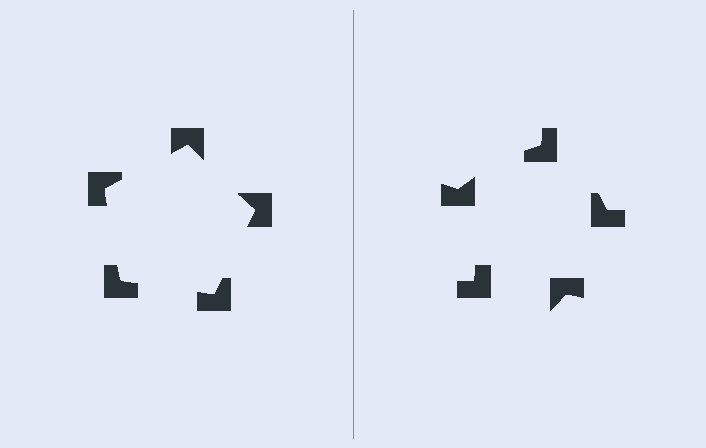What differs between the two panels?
The notched squares are positioned identically on both sides; only the wedge orientations differ. On the left they align to a pentagon; on the right they are misaligned.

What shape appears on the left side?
An illusory pentagon.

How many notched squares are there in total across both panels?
10 — 5 on each side.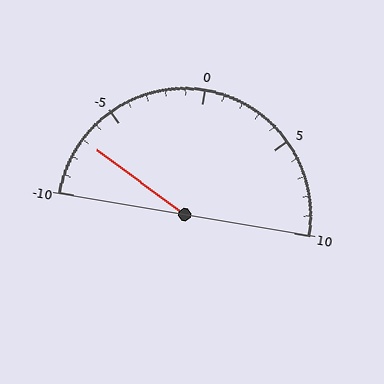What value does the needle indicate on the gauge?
The needle indicates approximately -7.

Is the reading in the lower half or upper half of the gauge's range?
The reading is in the lower half of the range (-10 to 10).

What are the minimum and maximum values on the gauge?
The gauge ranges from -10 to 10.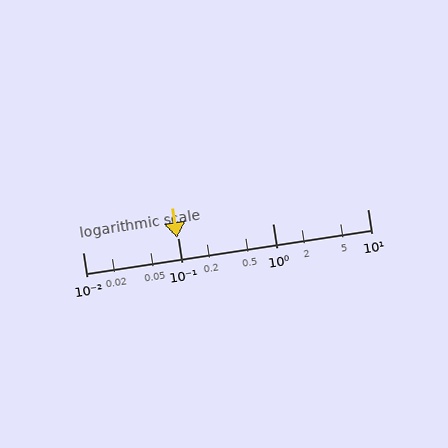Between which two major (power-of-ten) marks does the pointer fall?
The pointer is between 0.01 and 0.1.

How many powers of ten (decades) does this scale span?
The scale spans 3 decades, from 0.01 to 10.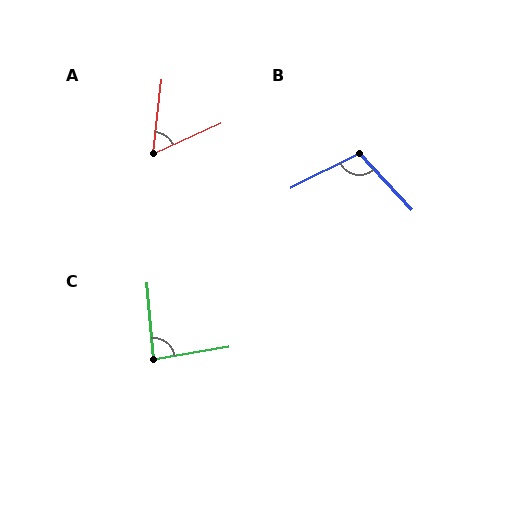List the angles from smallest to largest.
A (59°), C (86°), B (106°).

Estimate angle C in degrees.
Approximately 86 degrees.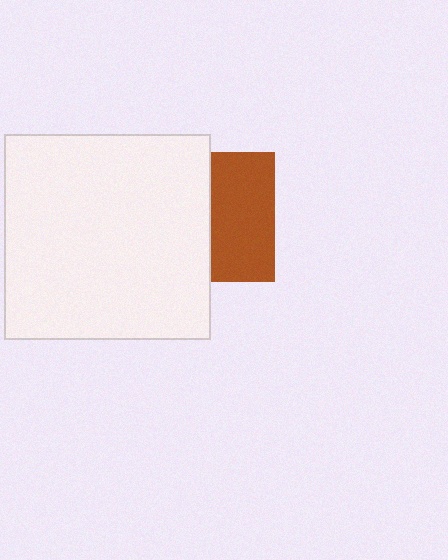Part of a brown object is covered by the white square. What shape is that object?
It is a square.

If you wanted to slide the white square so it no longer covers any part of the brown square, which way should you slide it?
Slide it left — that is the most direct way to separate the two shapes.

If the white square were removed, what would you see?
You would see the complete brown square.